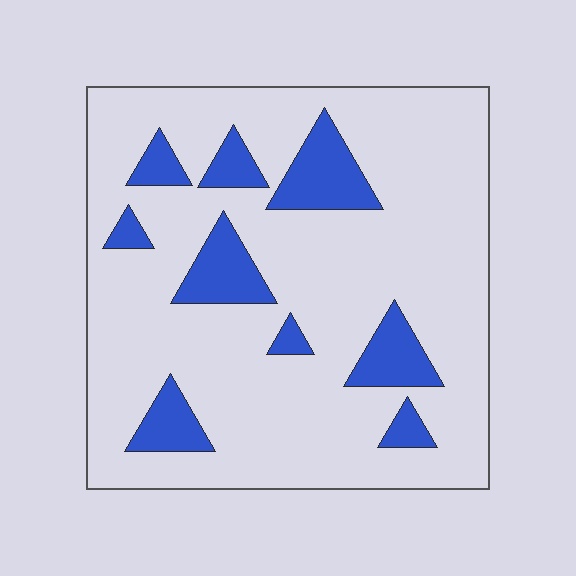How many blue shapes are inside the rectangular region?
9.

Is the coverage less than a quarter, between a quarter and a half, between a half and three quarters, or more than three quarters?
Less than a quarter.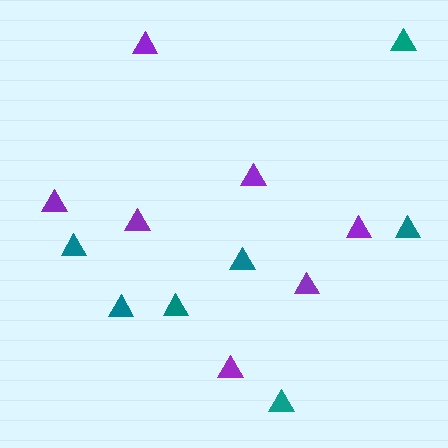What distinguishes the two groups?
There are 2 groups: one group of teal triangles (7) and one group of purple triangles (7).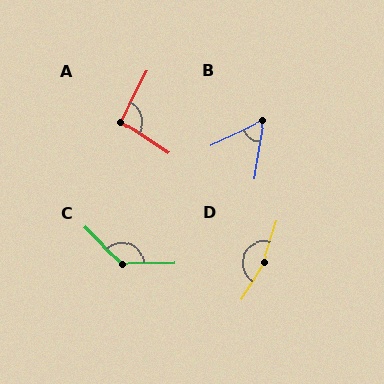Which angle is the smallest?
B, at approximately 56 degrees.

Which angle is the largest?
D, at approximately 166 degrees.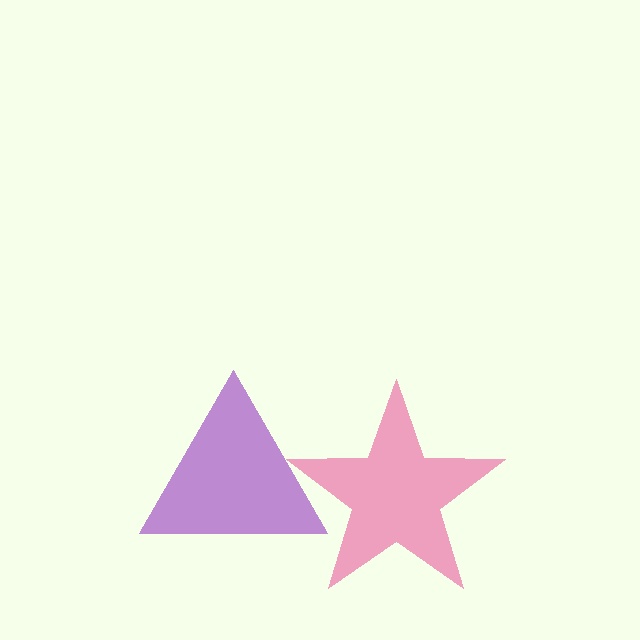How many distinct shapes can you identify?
There are 2 distinct shapes: a pink star, a purple triangle.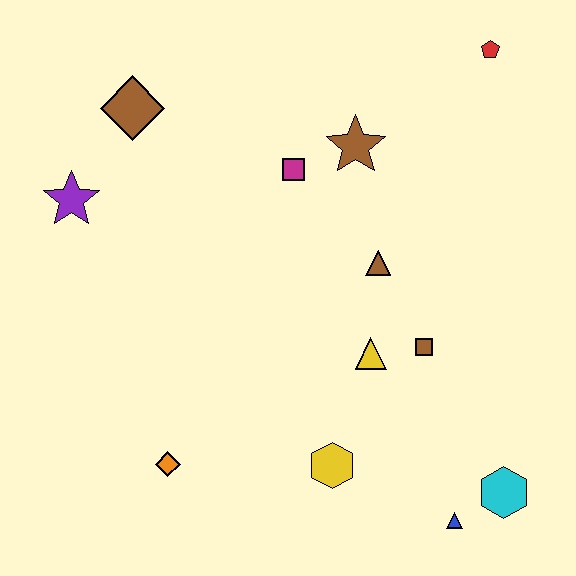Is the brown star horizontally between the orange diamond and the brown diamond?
No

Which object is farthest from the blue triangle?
The brown diamond is farthest from the blue triangle.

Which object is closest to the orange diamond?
The yellow hexagon is closest to the orange diamond.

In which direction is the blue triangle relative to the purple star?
The blue triangle is to the right of the purple star.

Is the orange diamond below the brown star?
Yes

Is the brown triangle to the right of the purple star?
Yes